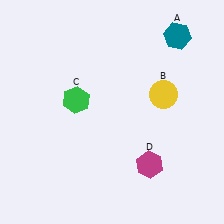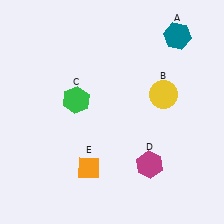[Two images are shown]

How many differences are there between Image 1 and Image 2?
There is 1 difference between the two images.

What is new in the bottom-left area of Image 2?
An orange diamond (E) was added in the bottom-left area of Image 2.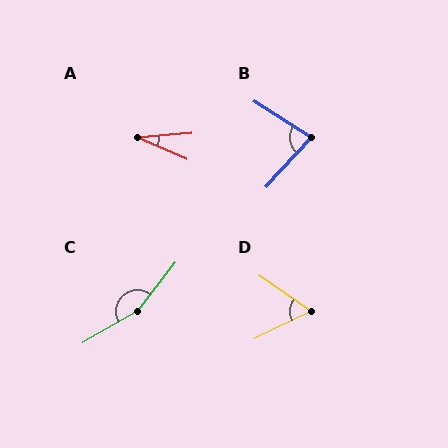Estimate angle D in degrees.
Approximately 60 degrees.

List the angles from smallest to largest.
A (29°), D (60°), B (80°), C (158°).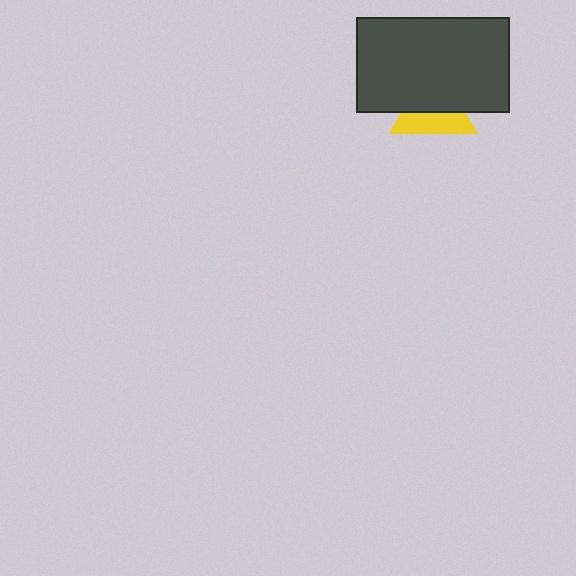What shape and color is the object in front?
The object in front is a dark gray rectangle.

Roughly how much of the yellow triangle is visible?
About half of it is visible (roughly 45%).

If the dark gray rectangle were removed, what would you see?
You would see the complete yellow triangle.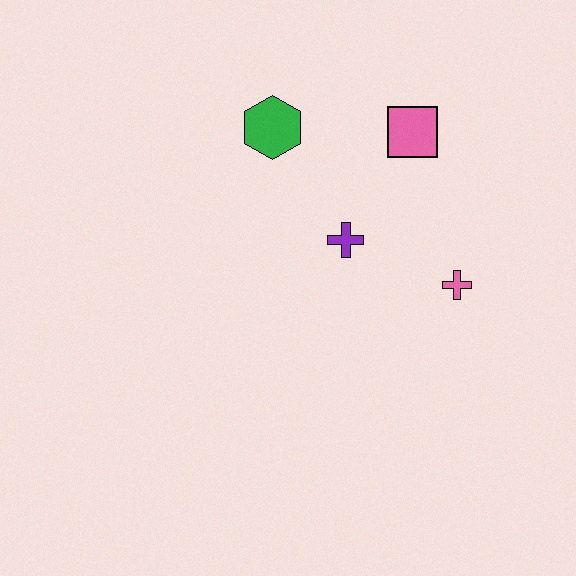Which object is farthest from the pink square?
The pink cross is farthest from the pink square.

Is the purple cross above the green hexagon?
No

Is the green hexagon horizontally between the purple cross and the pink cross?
No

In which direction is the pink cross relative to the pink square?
The pink cross is below the pink square.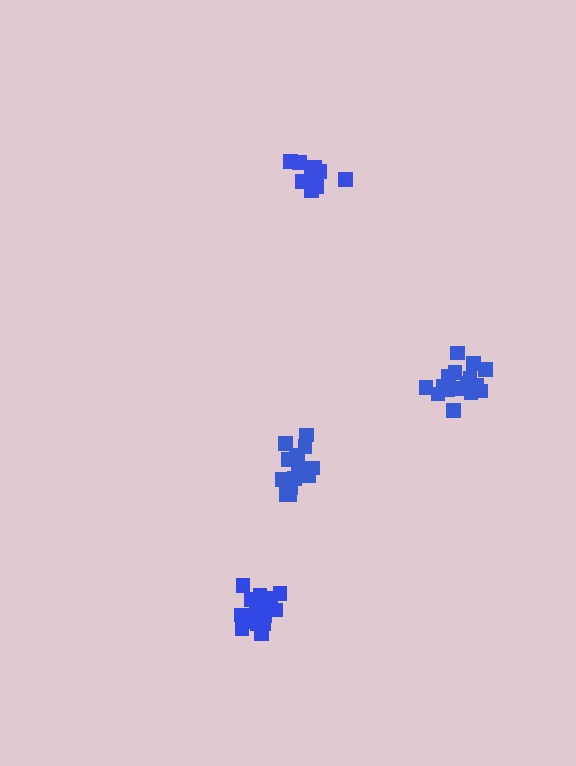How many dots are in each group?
Group 1: 11 dots, Group 2: 17 dots, Group 3: 16 dots, Group 4: 16 dots (60 total).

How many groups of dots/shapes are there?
There are 4 groups.